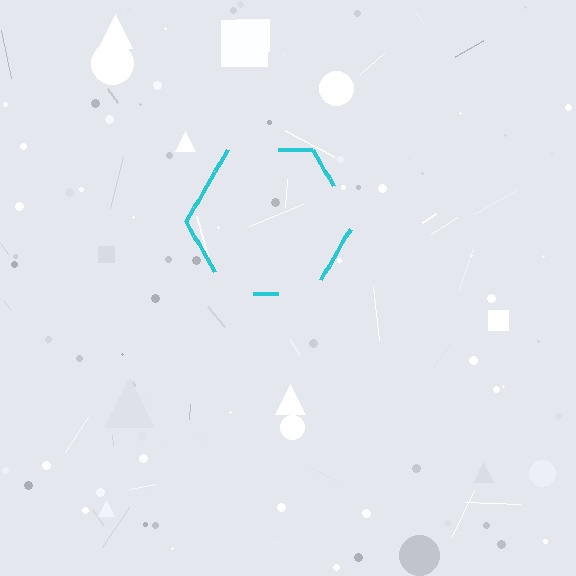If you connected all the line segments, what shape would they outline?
They would outline a hexagon.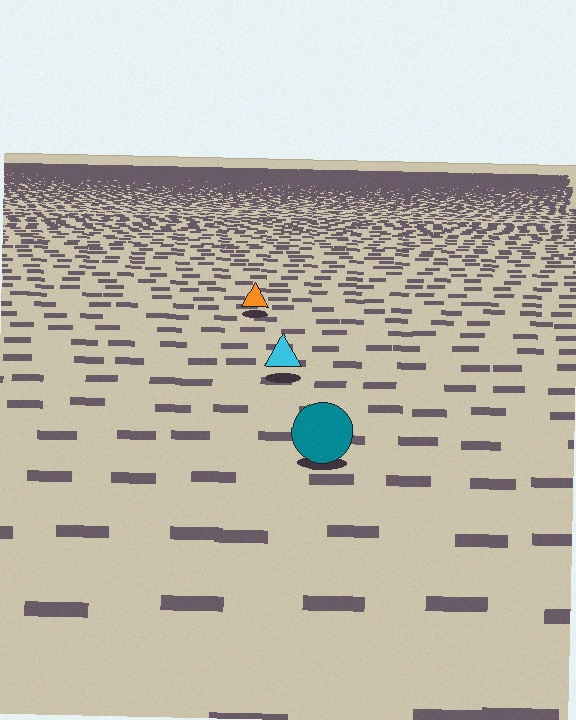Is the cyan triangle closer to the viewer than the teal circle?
No. The teal circle is closer — you can tell from the texture gradient: the ground texture is coarser near it.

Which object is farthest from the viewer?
The orange triangle is farthest from the viewer. It appears smaller and the ground texture around it is denser.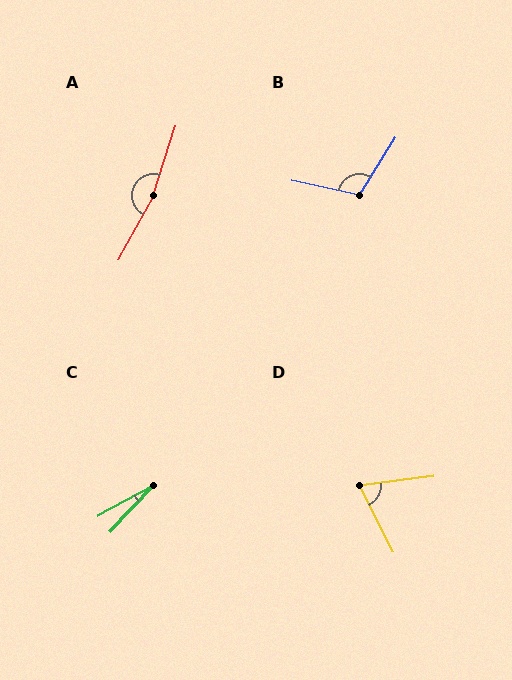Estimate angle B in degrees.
Approximately 110 degrees.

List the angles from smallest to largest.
C (18°), D (70°), B (110°), A (169°).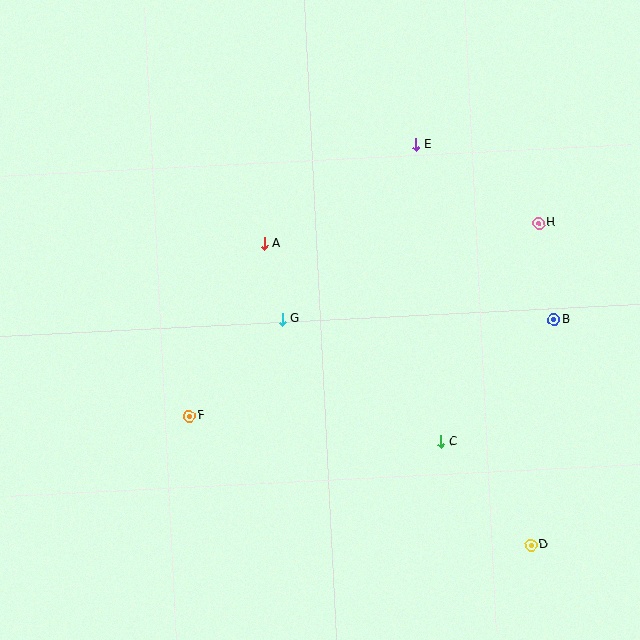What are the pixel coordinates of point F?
Point F is at (190, 416).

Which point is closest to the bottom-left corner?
Point F is closest to the bottom-left corner.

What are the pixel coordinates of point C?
Point C is at (441, 442).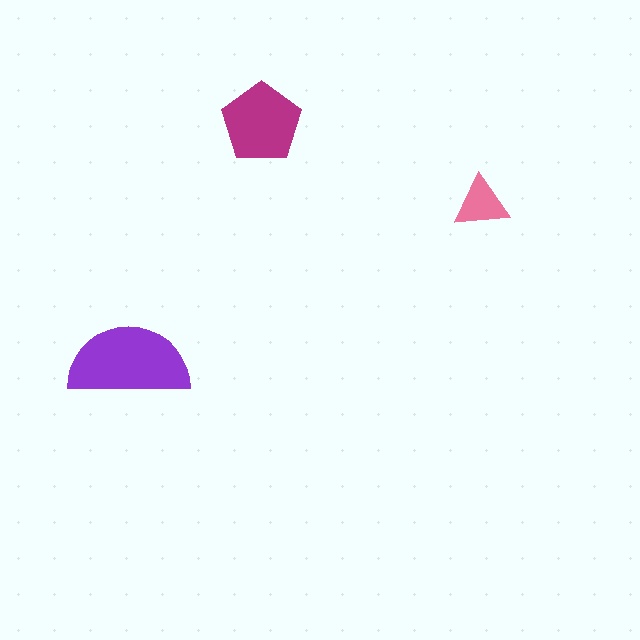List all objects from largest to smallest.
The purple semicircle, the magenta pentagon, the pink triangle.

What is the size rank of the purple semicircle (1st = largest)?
1st.